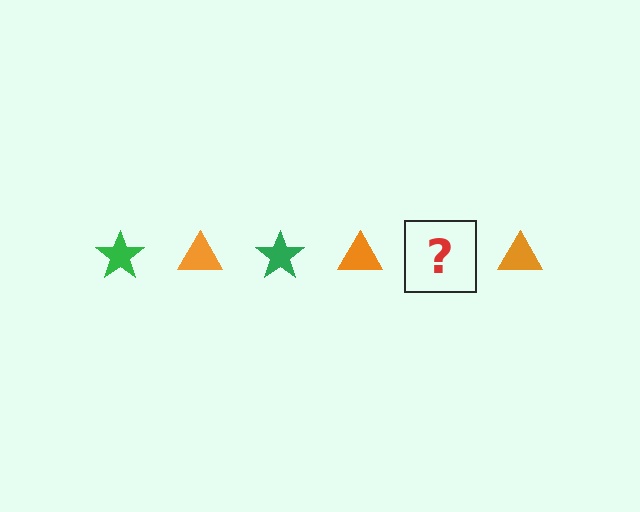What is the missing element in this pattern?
The missing element is a green star.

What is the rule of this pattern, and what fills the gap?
The rule is that the pattern alternates between green star and orange triangle. The gap should be filled with a green star.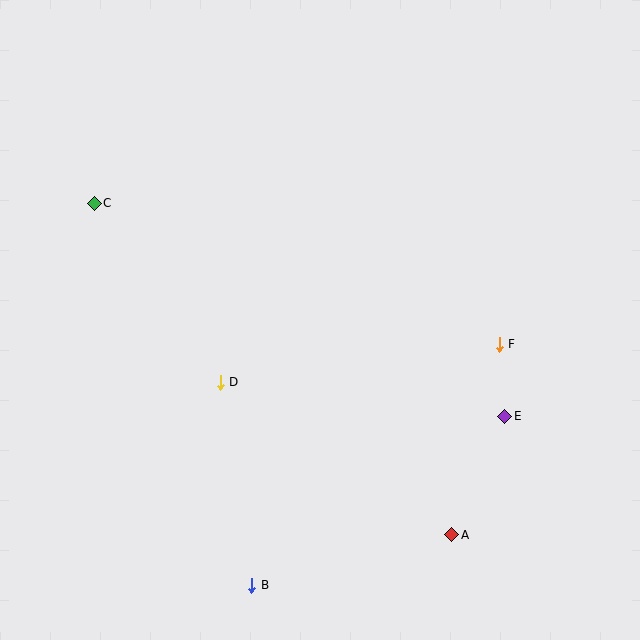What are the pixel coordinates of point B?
Point B is at (252, 585).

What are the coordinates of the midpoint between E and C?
The midpoint between E and C is at (300, 310).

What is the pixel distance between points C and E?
The distance between C and E is 463 pixels.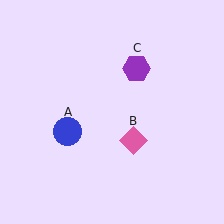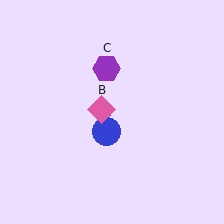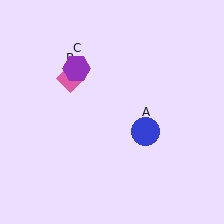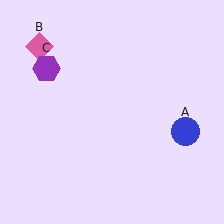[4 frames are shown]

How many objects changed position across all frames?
3 objects changed position: blue circle (object A), pink diamond (object B), purple hexagon (object C).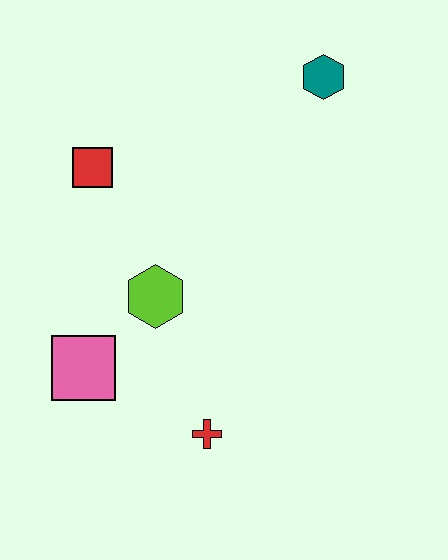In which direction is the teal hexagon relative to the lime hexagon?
The teal hexagon is above the lime hexagon.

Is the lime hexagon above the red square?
No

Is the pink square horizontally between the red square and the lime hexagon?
No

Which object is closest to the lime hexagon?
The pink square is closest to the lime hexagon.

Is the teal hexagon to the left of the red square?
No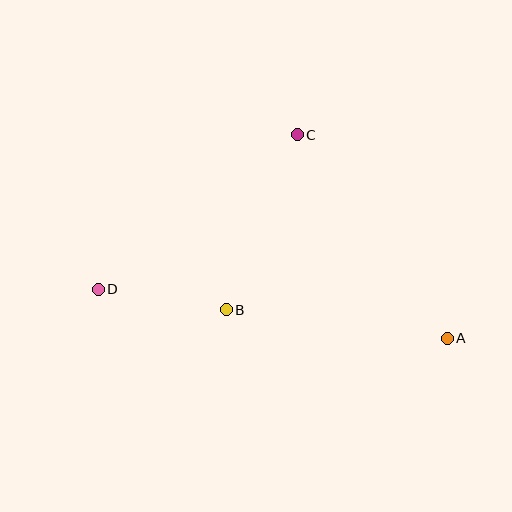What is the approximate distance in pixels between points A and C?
The distance between A and C is approximately 253 pixels.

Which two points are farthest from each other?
Points A and D are farthest from each other.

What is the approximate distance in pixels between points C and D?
The distance between C and D is approximately 252 pixels.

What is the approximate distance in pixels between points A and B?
The distance between A and B is approximately 223 pixels.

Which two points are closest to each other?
Points B and D are closest to each other.